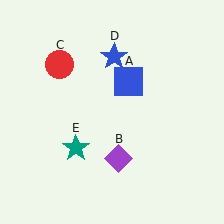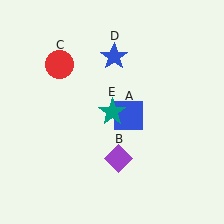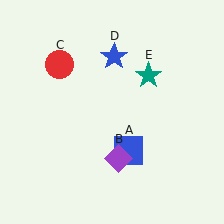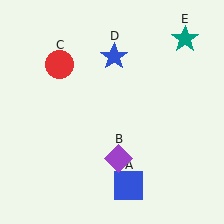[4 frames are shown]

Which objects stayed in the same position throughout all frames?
Purple diamond (object B) and red circle (object C) and blue star (object D) remained stationary.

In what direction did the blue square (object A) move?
The blue square (object A) moved down.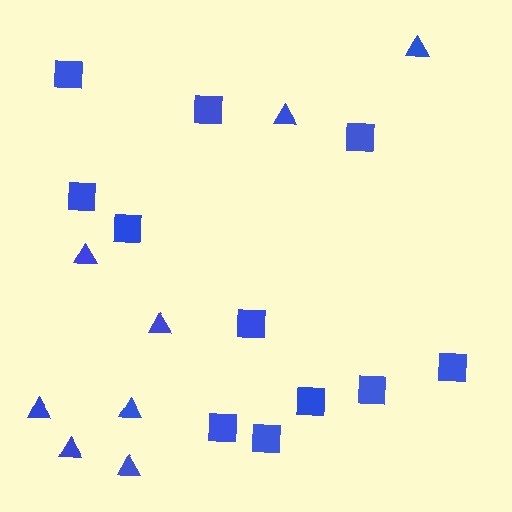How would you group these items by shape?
There are 2 groups: one group of triangles (8) and one group of squares (11).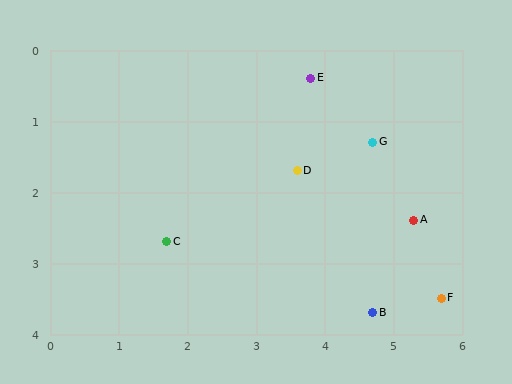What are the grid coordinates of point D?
Point D is at approximately (3.6, 1.7).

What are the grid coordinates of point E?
Point E is at approximately (3.8, 0.4).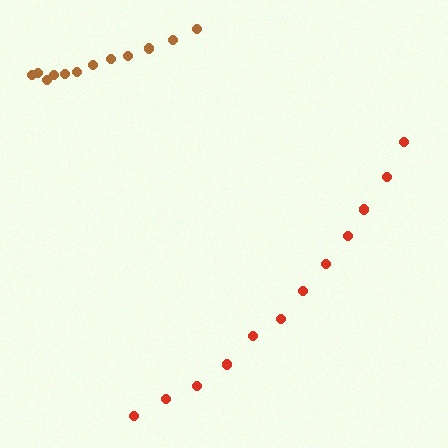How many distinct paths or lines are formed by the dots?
There are 2 distinct paths.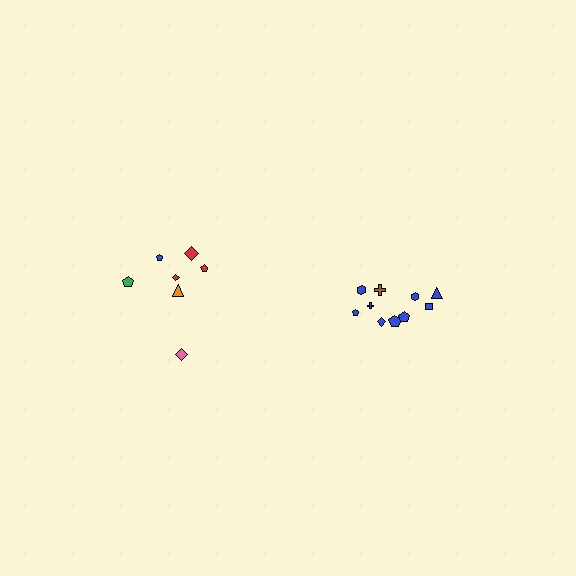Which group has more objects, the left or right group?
The right group.